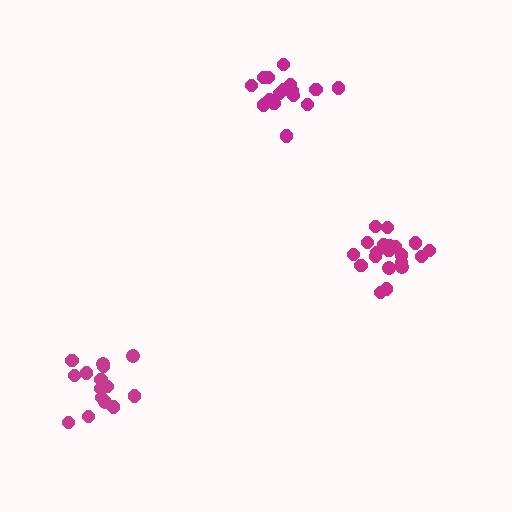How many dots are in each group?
Group 1: 20 dots, Group 2: 17 dots, Group 3: 17 dots (54 total).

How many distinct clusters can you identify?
There are 3 distinct clusters.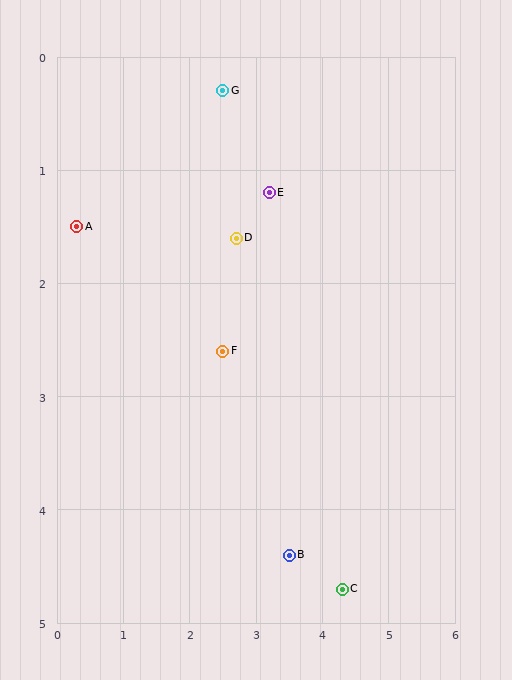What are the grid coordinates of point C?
Point C is at approximately (4.3, 4.7).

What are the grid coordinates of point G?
Point G is at approximately (2.5, 0.3).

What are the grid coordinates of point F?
Point F is at approximately (2.5, 2.6).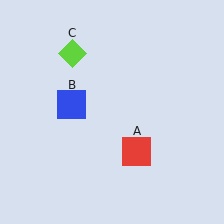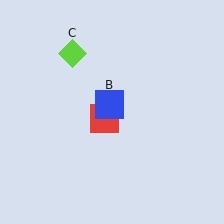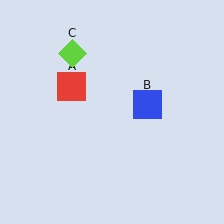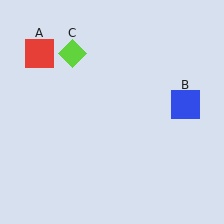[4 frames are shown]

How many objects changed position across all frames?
2 objects changed position: red square (object A), blue square (object B).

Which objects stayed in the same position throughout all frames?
Lime diamond (object C) remained stationary.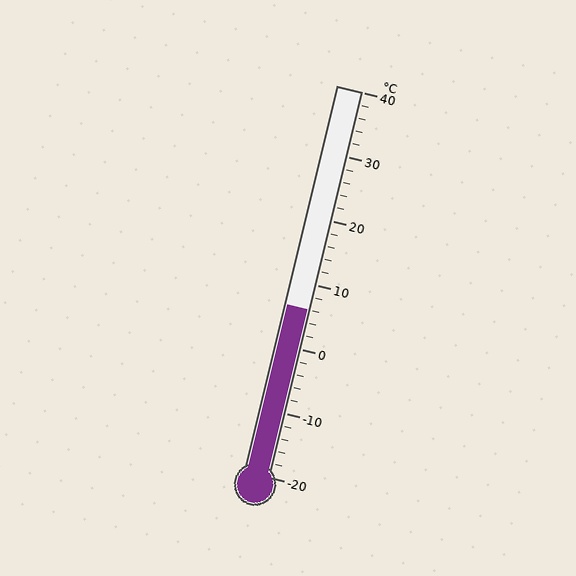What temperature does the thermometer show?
The thermometer shows approximately 6°C.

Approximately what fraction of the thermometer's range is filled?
The thermometer is filled to approximately 45% of its range.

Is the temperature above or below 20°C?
The temperature is below 20°C.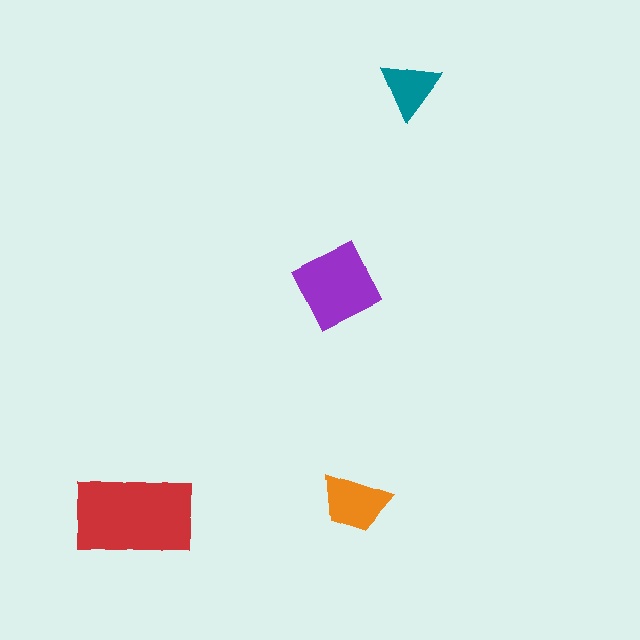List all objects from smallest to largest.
The teal triangle, the orange trapezoid, the purple square, the red rectangle.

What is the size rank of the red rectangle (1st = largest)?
1st.